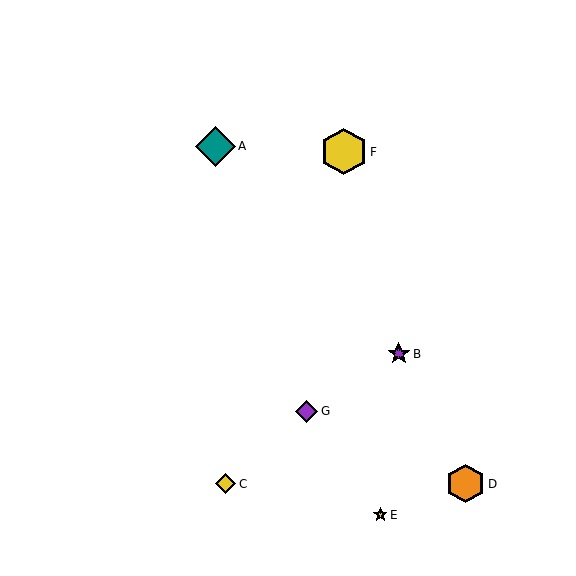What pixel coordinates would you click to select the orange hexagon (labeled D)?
Click at (465, 484) to select the orange hexagon D.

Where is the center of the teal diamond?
The center of the teal diamond is at (215, 146).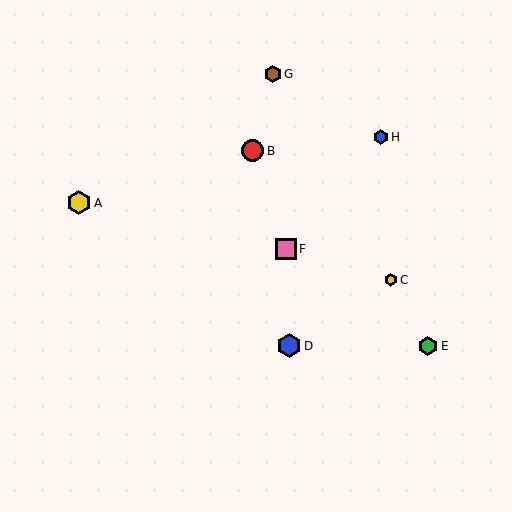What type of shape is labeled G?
Shape G is a brown hexagon.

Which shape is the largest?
The yellow hexagon (labeled A) is the largest.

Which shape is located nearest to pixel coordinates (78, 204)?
The yellow hexagon (labeled A) at (79, 203) is nearest to that location.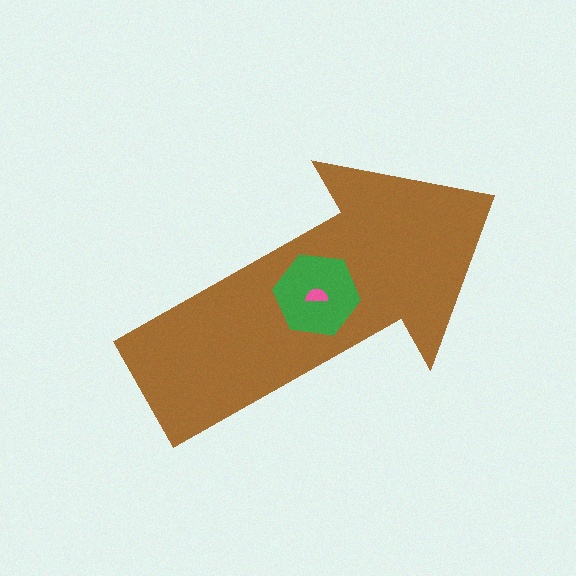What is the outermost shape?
The brown arrow.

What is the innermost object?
The pink semicircle.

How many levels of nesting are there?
3.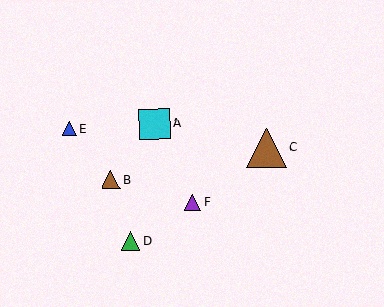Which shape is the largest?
The brown triangle (labeled C) is the largest.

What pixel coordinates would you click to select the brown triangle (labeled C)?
Click at (266, 148) to select the brown triangle C.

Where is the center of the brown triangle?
The center of the brown triangle is at (111, 180).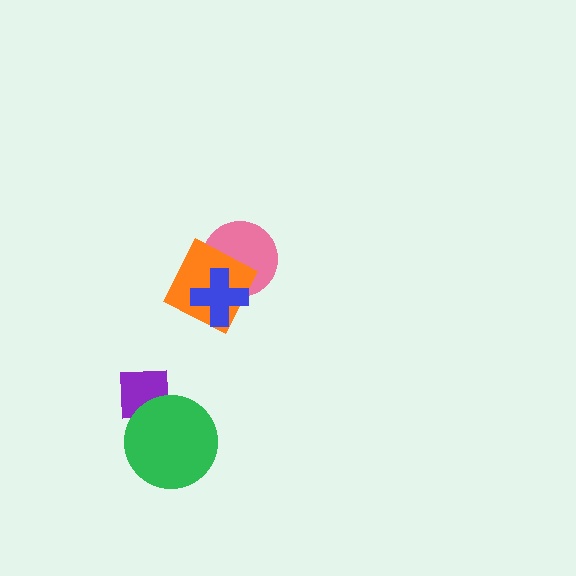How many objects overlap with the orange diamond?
2 objects overlap with the orange diamond.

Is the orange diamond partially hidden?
Yes, it is partially covered by another shape.